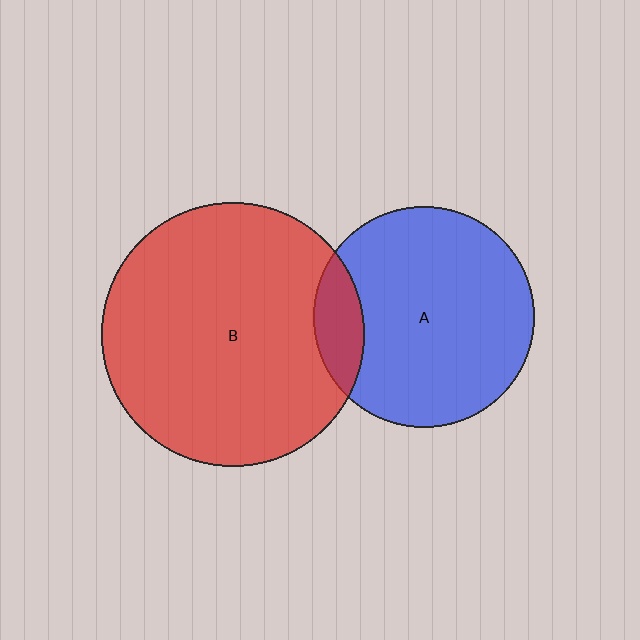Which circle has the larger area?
Circle B (red).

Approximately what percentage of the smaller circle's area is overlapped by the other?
Approximately 15%.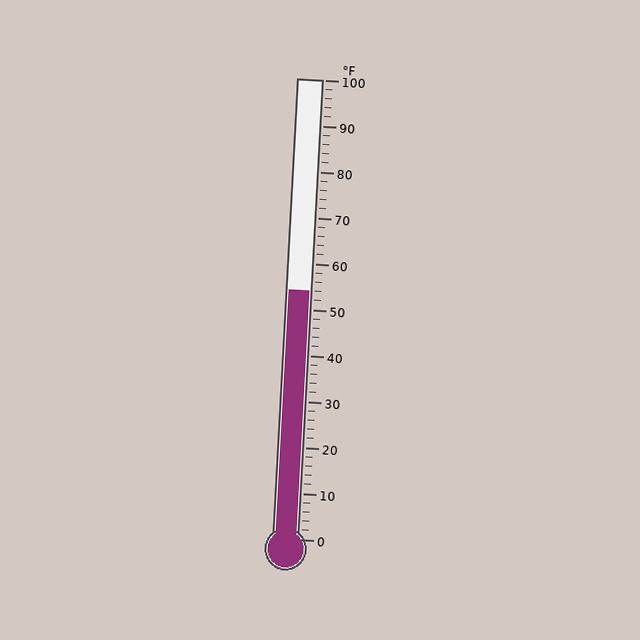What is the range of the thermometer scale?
The thermometer scale ranges from 0°F to 100°F.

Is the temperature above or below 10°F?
The temperature is above 10°F.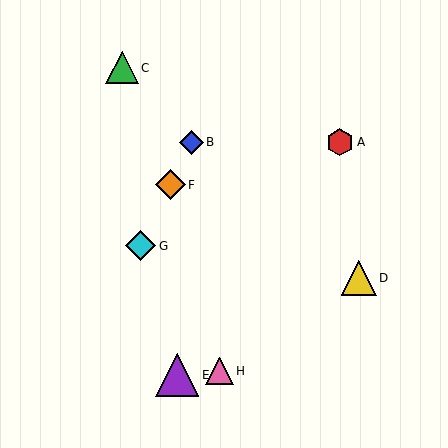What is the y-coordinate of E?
Object E is at y≈375.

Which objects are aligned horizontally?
Objects A, B are aligned horizontally.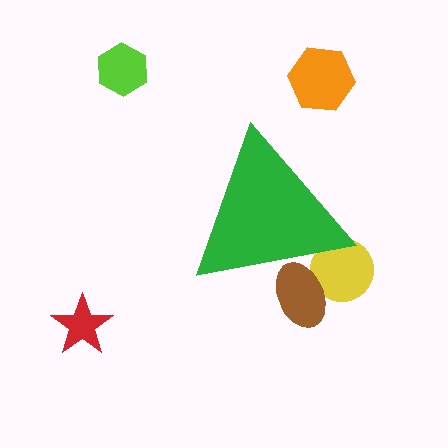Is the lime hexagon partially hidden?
No, the lime hexagon is fully visible.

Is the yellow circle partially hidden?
Yes, the yellow circle is partially hidden behind the green triangle.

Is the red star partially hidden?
No, the red star is fully visible.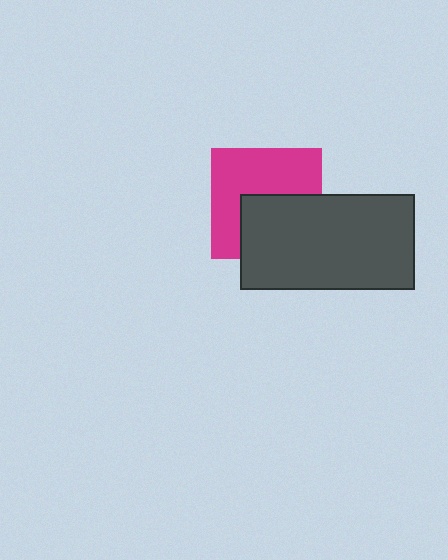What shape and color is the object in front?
The object in front is a dark gray rectangle.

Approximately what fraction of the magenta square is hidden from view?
Roughly 44% of the magenta square is hidden behind the dark gray rectangle.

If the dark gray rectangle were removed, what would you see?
You would see the complete magenta square.